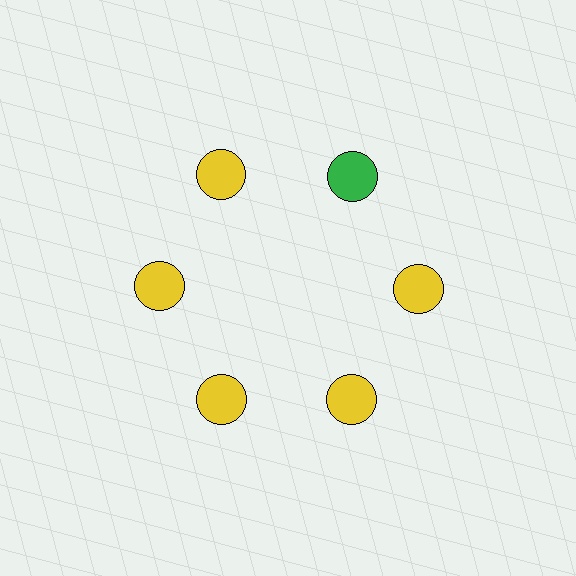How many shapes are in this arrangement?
There are 6 shapes arranged in a ring pattern.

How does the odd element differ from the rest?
It has a different color: green instead of yellow.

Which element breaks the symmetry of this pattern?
The green circle at roughly the 1 o'clock position breaks the symmetry. All other shapes are yellow circles.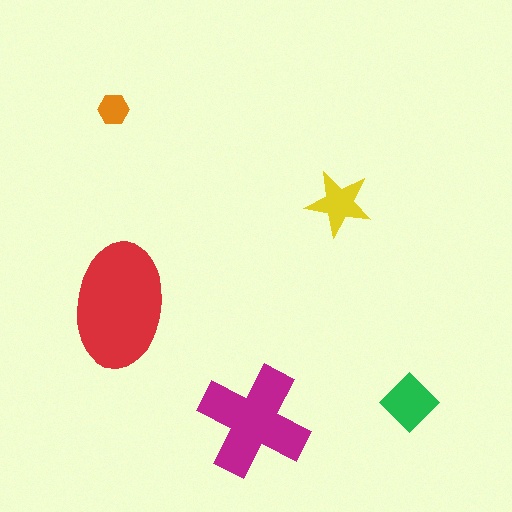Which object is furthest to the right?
The green diamond is rightmost.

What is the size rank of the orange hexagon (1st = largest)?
5th.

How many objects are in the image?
There are 5 objects in the image.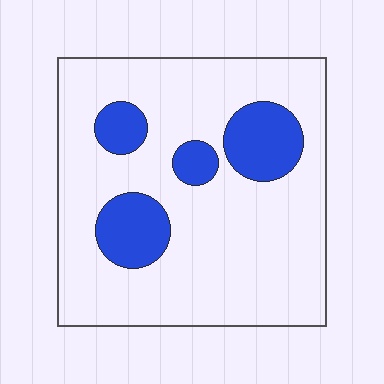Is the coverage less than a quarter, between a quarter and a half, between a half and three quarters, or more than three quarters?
Less than a quarter.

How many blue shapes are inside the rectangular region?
4.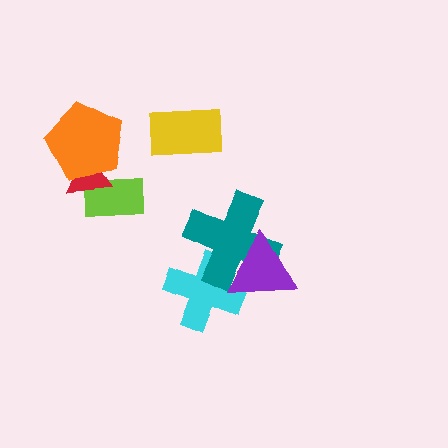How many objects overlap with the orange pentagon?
2 objects overlap with the orange pentagon.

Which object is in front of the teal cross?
The purple triangle is in front of the teal cross.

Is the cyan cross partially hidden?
Yes, it is partially covered by another shape.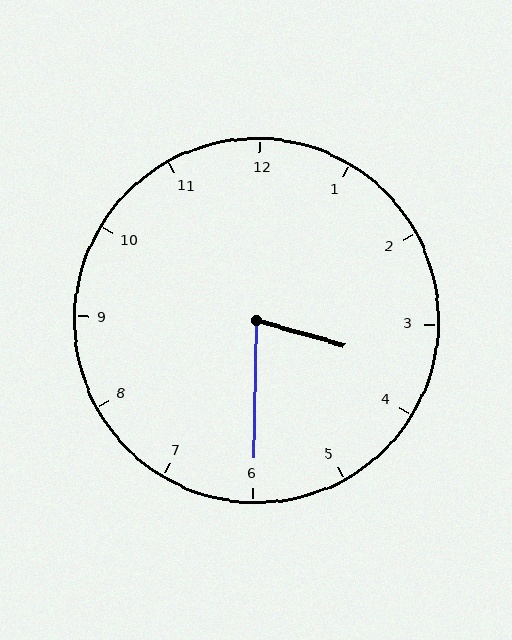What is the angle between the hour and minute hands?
Approximately 75 degrees.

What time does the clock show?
3:30.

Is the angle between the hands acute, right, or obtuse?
It is acute.